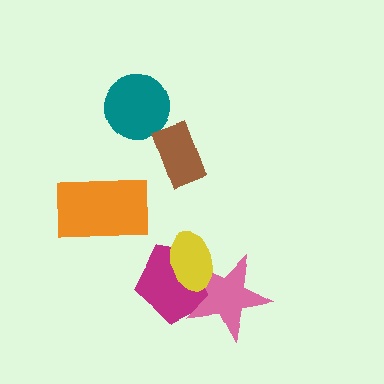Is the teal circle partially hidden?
No, no other shape covers it.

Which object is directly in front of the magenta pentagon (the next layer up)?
The pink star is directly in front of the magenta pentagon.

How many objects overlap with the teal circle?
0 objects overlap with the teal circle.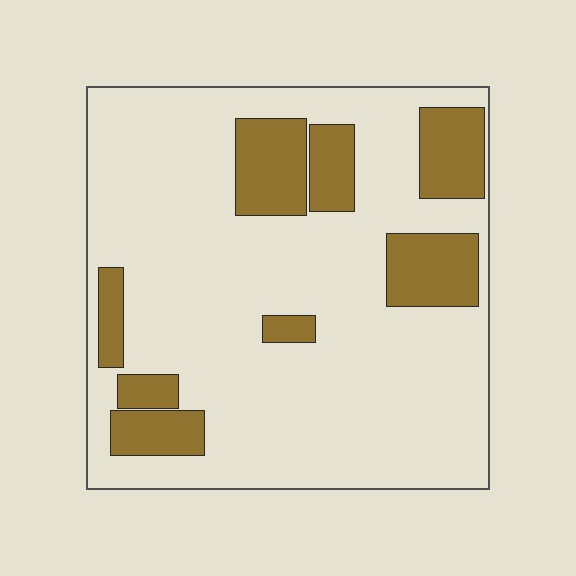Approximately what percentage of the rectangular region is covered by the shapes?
Approximately 20%.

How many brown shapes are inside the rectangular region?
8.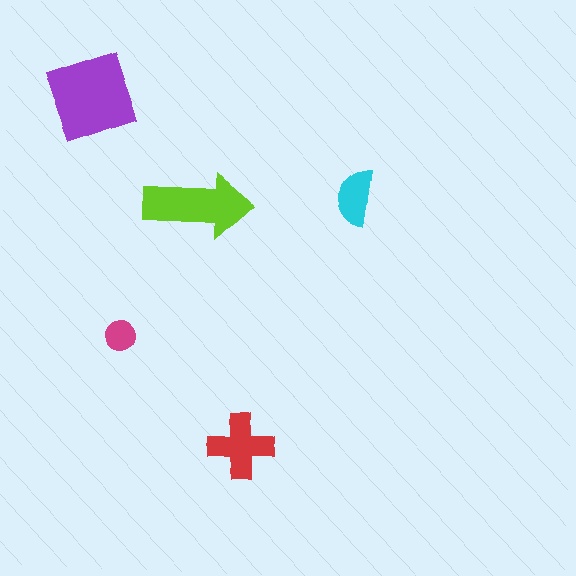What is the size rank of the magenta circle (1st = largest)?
5th.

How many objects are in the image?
There are 5 objects in the image.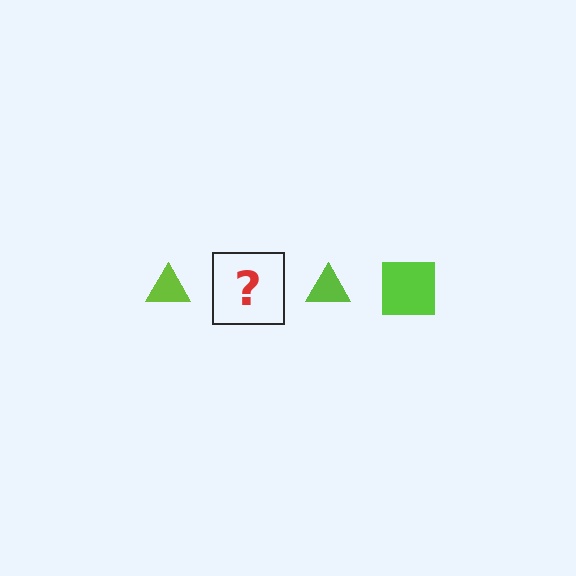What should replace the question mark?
The question mark should be replaced with a lime square.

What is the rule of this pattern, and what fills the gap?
The rule is that the pattern cycles through triangle, square shapes in lime. The gap should be filled with a lime square.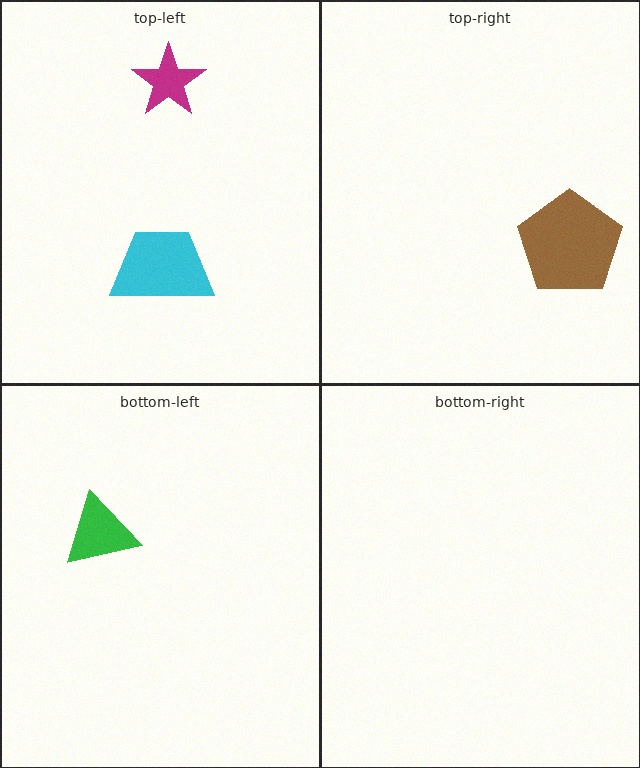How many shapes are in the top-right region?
1.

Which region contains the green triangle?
The bottom-left region.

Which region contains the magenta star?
The top-left region.